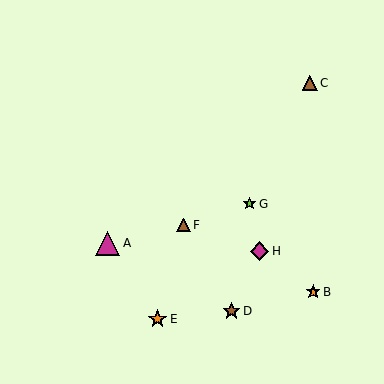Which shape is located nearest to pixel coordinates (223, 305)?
The brown star (labeled D) at (231, 311) is nearest to that location.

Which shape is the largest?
The magenta triangle (labeled A) is the largest.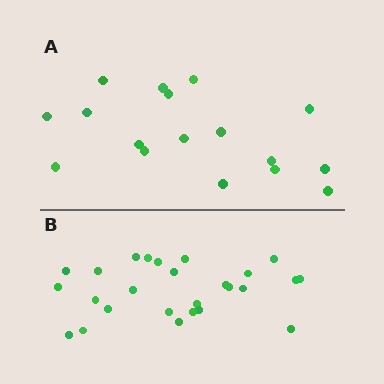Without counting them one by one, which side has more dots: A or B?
Region B (the bottom region) has more dots.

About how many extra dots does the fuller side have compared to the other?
Region B has roughly 8 or so more dots than region A.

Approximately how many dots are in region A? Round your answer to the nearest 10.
About 20 dots. (The exact count is 17, which rounds to 20.)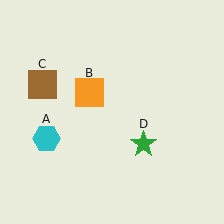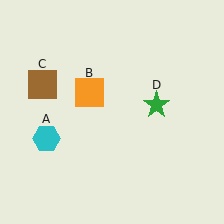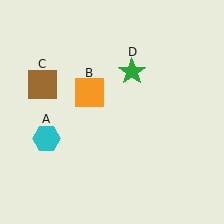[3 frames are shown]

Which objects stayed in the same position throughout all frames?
Cyan hexagon (object A) and orange square (object B) and brown square (object C) remained stationary.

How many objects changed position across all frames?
1 object changed position: green star (object D).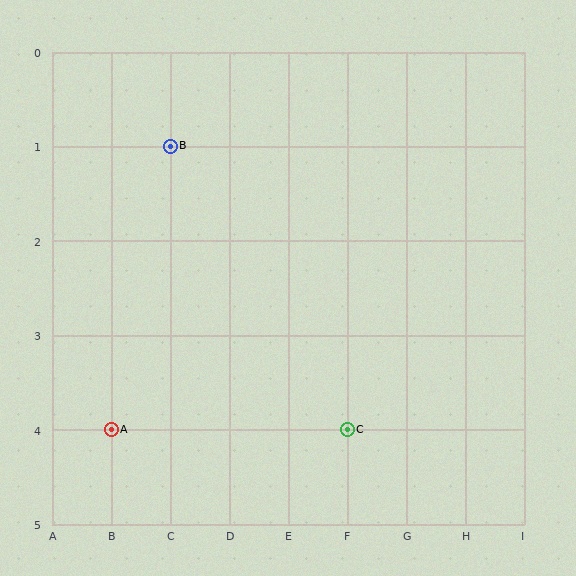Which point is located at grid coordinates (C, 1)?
Point B is at (C, 1).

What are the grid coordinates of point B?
Point B is at grid coordinates (C, 1).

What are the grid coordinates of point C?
Point C is at grid coordinates (F, 4).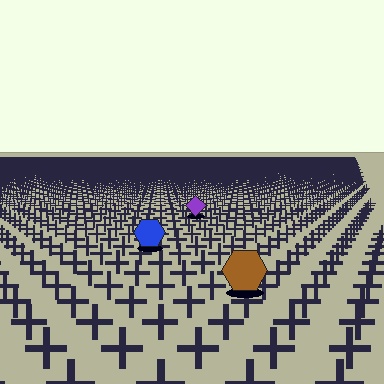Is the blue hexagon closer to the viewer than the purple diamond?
Yes. The blue hexagon is closer — you can tell from the texture gradient: the ground texture is coarser near it.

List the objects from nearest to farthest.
From nearest to farthest: the brown hexagon, the blue hexagon, the purple diamond.